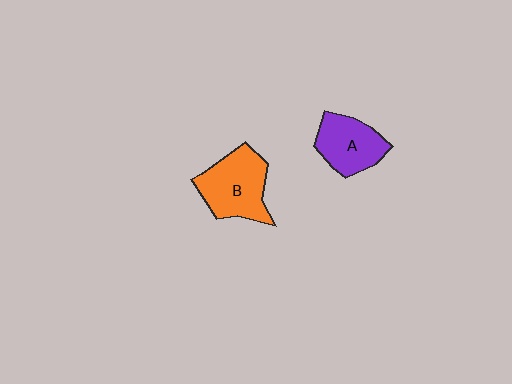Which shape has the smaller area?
Shape A (purple).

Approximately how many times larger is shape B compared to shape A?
Approximately 1.3 times.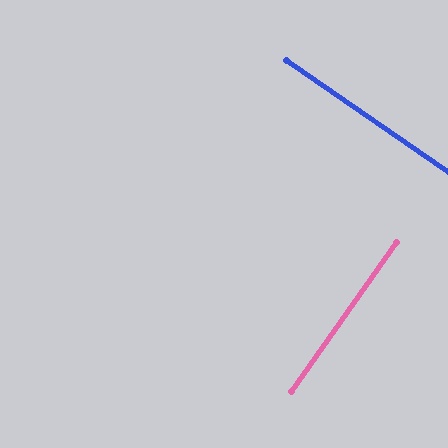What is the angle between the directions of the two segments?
Approximately 89 degrees.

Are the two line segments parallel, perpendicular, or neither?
Perpendicular — they meet at approximately 89°.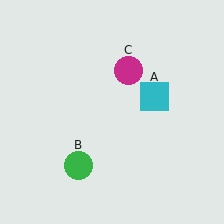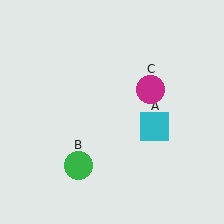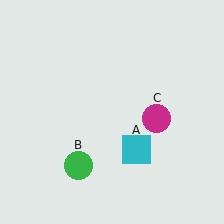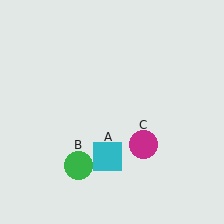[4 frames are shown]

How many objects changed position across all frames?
2 objects changed position: cyan square (object A), magenta circle (object C).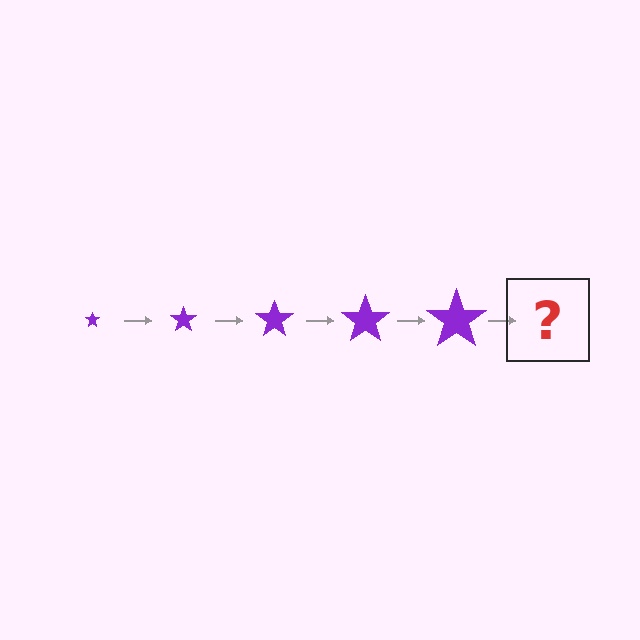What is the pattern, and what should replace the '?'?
The pattern is that the star gets progressively larger each step. The '?' should be a purple star, larger than the previous one.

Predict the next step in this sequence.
The next step is a purple star, larger than the previous one.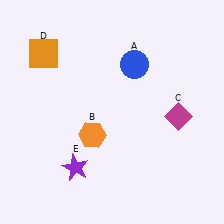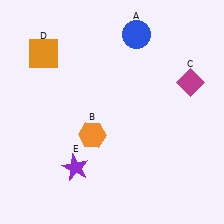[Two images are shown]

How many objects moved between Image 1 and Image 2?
2 objects moved between the two images.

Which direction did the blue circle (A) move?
The blue circle (A) moved up.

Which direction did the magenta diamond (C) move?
The magenta diamond (C) moved up.